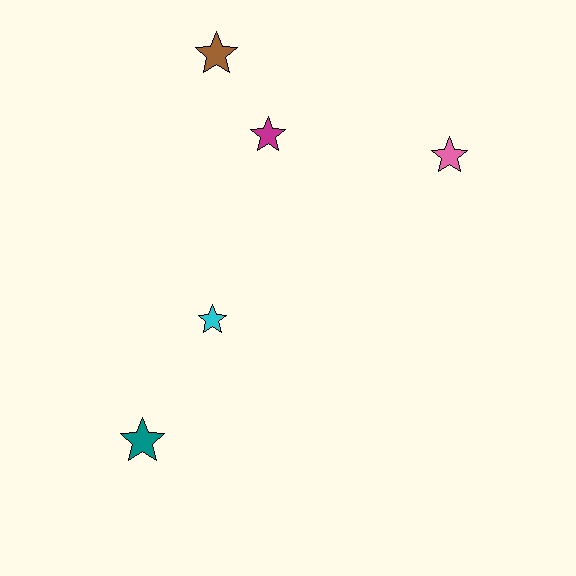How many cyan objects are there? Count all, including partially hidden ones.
There is 1 cyan object.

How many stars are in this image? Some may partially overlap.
There are 5 stars.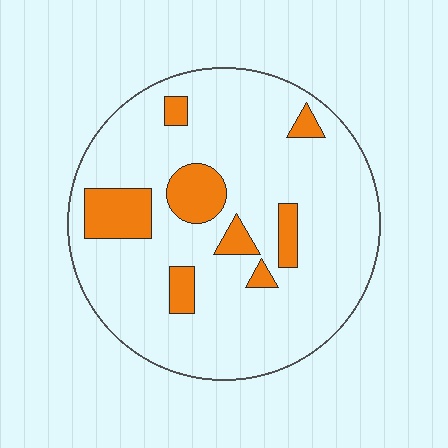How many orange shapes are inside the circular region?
8.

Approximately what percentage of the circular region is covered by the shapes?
Approximately 15%.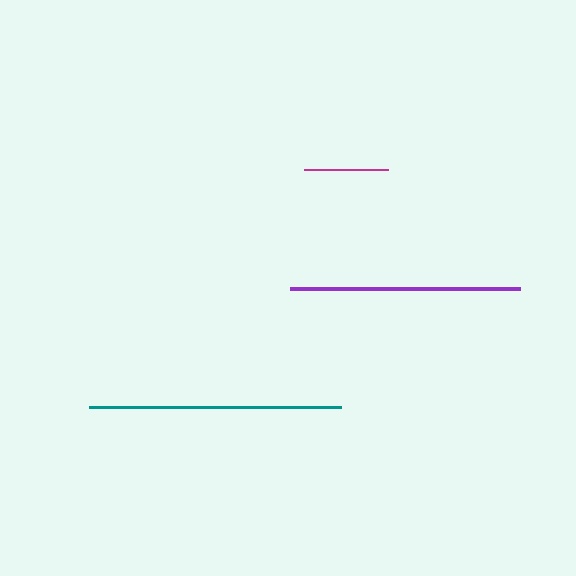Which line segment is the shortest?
The magenta line is the shortest at approximately 84 pixels.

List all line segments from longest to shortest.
From longest to shortest: teal, purple, magenta.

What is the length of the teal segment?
The teal segment is approximately 252 pixels long.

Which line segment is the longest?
The teal line is the longest at approximately 252 pixels.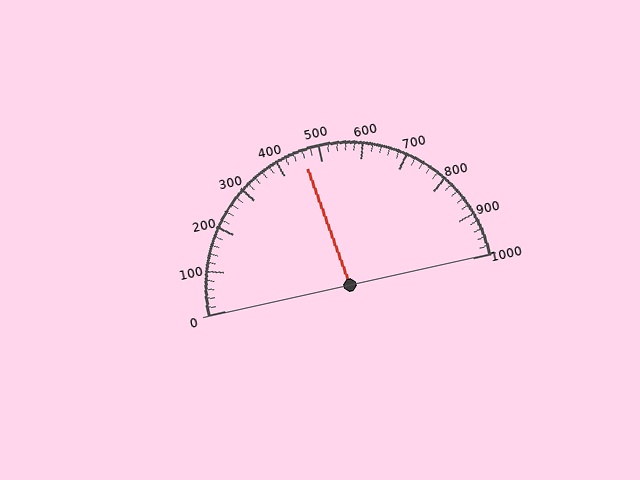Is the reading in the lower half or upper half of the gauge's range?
The reading is in the lower half of the range (0 to 1000).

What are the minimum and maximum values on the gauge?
The gauge ranges from 0 to 1000.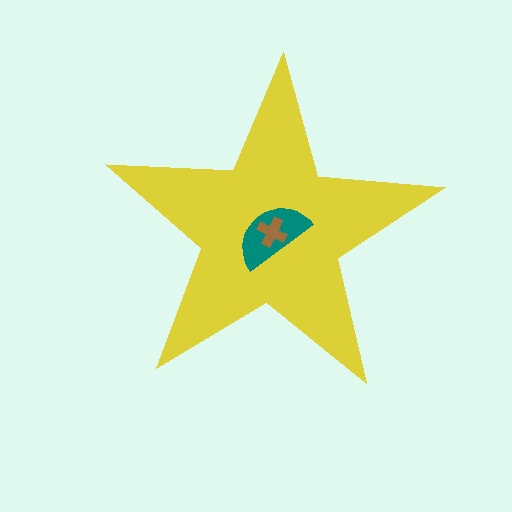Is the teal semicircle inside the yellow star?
Yes.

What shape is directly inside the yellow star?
The teal semicircle.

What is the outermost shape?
The yellow star.